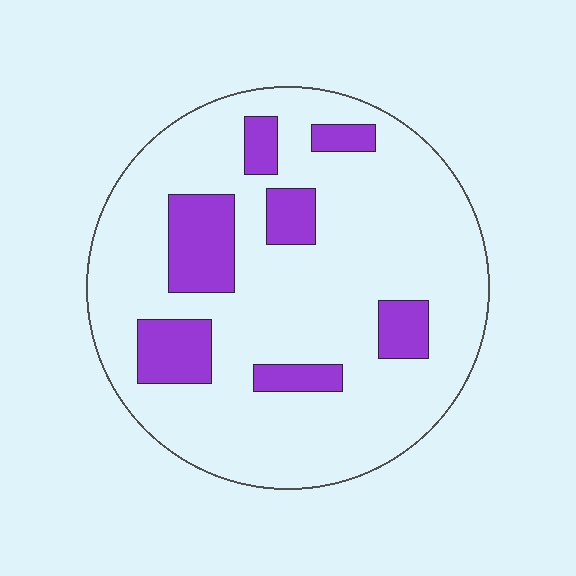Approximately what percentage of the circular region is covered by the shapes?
Approximately 20%.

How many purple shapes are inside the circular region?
7.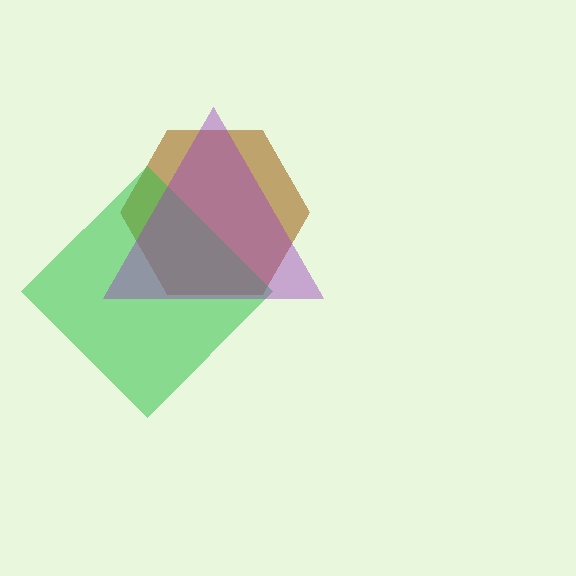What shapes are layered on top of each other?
The layered shapes are: a brown hexagon, a green diamond, a purple triangle.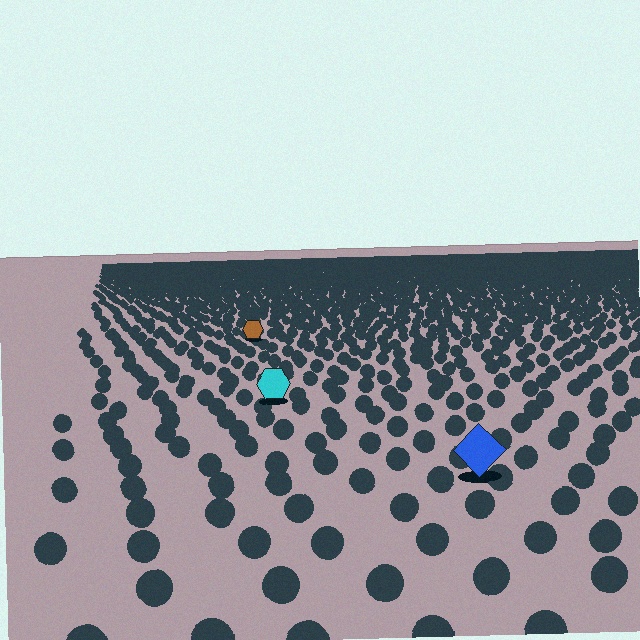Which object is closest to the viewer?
The blue diamond is closest. The texture marks near it are larger and more spread out.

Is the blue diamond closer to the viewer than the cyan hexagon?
Yes. The blue diamond is closer — you can tell from the texture gradient: the ground texture is coarser near it.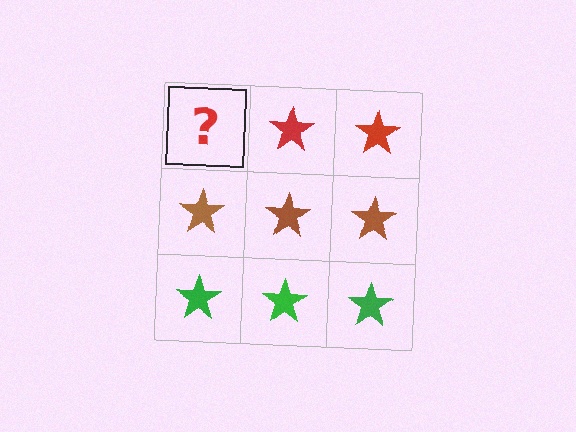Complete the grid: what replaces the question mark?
The question mark should be replaced with a red star.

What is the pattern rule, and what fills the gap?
The rule is that each row has a consistent color. The gap should be filled with a red star.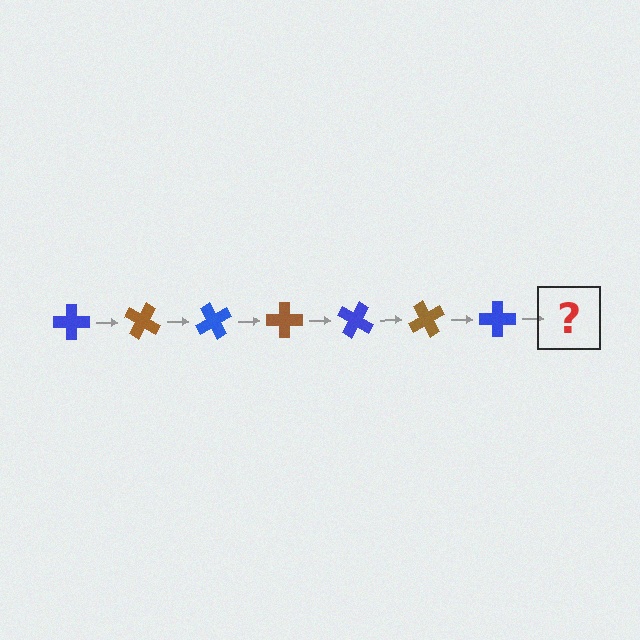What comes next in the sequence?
The next element should be a brown cross, rotated 210 degrees from the start.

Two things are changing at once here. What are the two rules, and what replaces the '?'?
The two rules are that it rotates 30 degrees each step and the color cycles through blue and brown. The '?' should be a brown cross, rotated 210 degrees from the start.